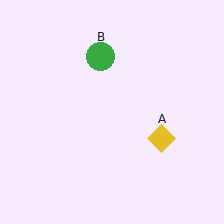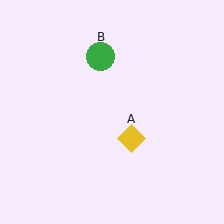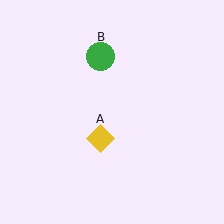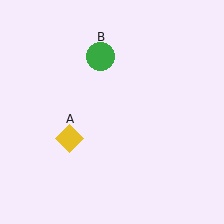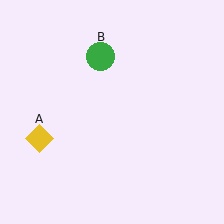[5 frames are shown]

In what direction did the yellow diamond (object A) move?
The yellow diamond (object A) moved left.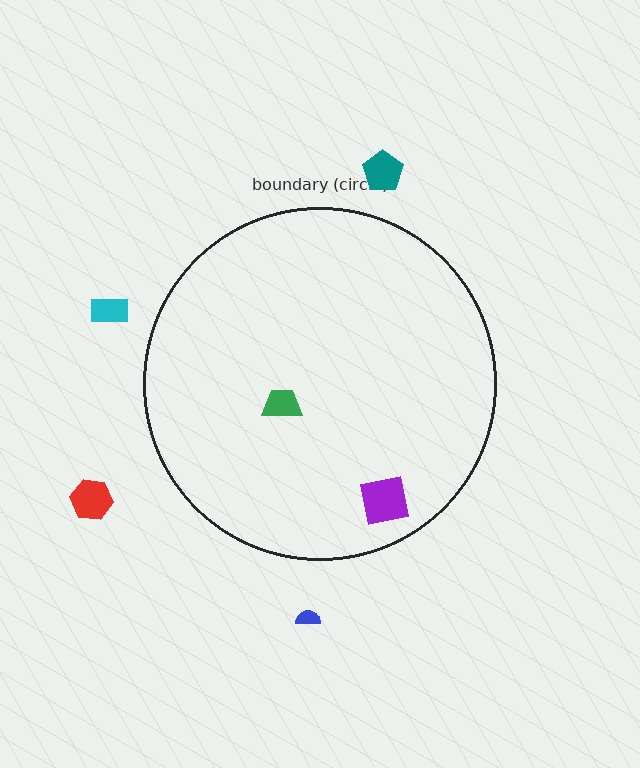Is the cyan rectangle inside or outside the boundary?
Outside.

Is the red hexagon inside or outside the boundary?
Outside.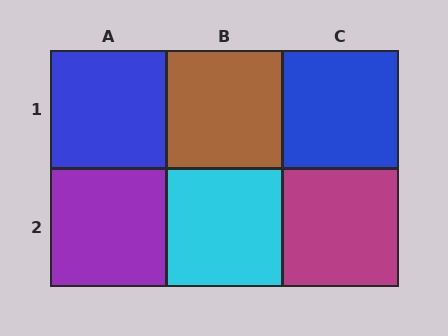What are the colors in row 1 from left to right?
Blue, brown, blue.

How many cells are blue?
2 cells are blue.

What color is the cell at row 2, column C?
Magenta.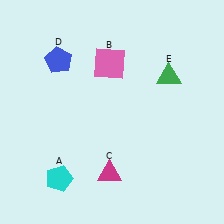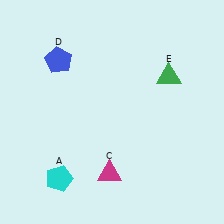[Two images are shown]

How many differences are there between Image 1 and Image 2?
There is 1 difference between the two images.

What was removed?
The pink square (B) was removed in Image 2.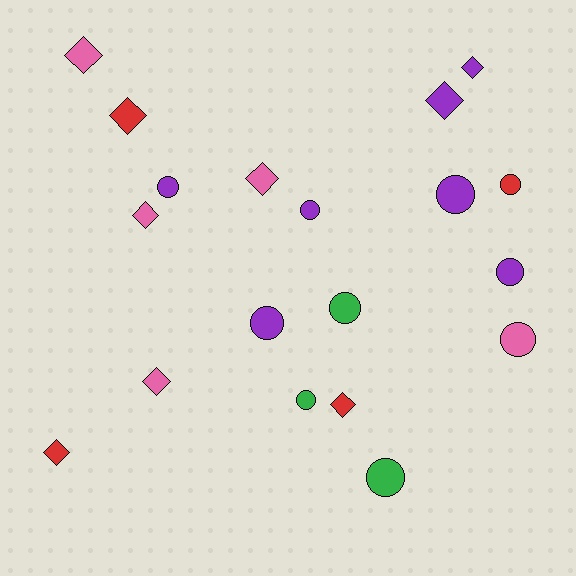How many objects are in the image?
There are 19 objects.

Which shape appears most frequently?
Circle, with 10 objects.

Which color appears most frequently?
Purple, with 7 objects.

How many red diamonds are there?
There are 3 red diamonds.